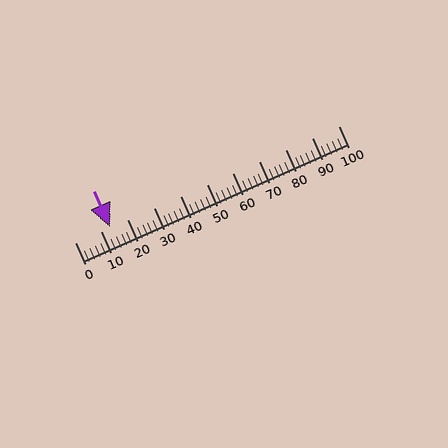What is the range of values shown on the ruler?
The ruler shows values from 0 to 100.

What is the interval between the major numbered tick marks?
The major tick marks are spaced 10 units apart.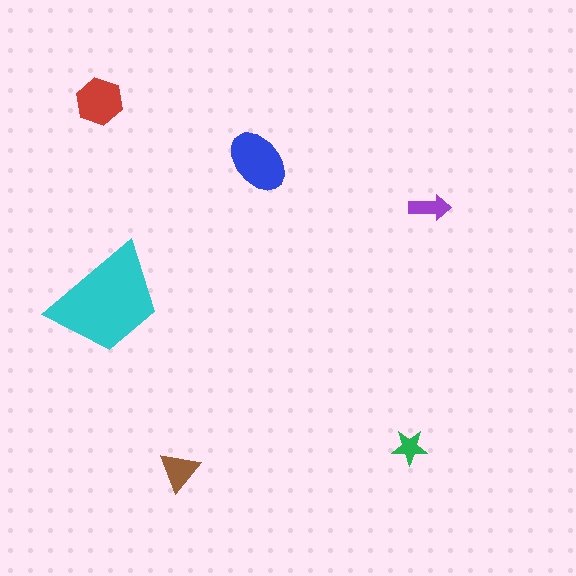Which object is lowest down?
The brown triangle is bottommost.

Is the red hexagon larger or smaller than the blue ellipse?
Smaller.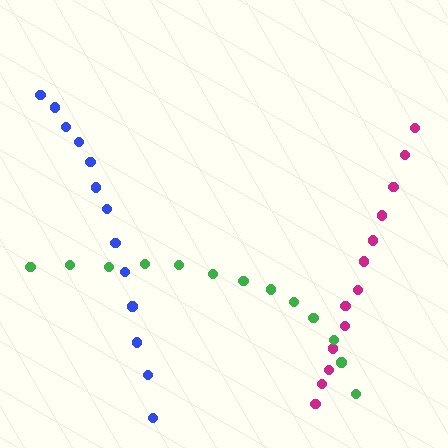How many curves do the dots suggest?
There are 3 distinct paths.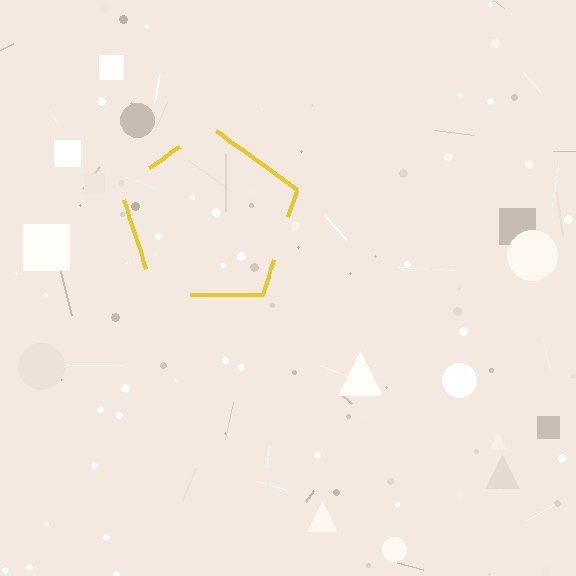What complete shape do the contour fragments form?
The contour fragments form a pentagon.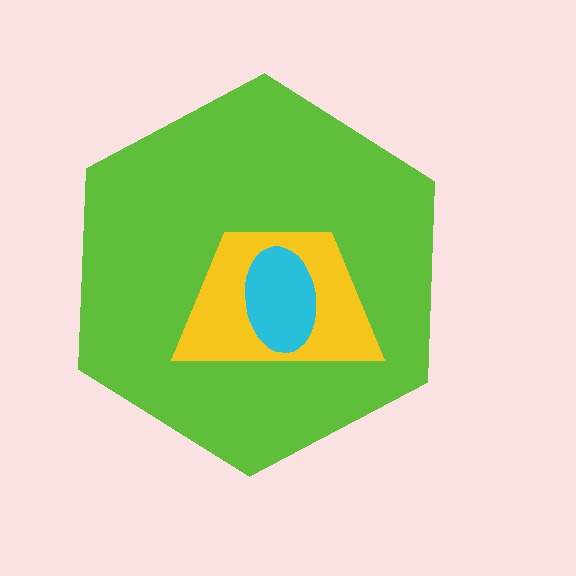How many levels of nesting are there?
3.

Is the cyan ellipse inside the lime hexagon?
Yes.